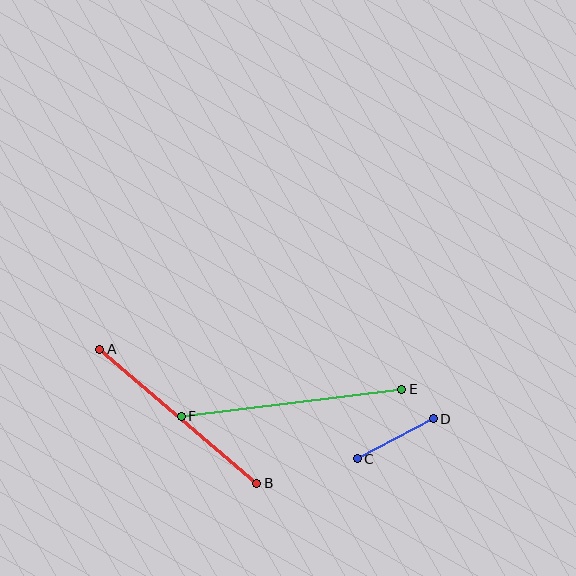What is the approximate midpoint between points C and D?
The midpoint is at approximately (395, 439) pixels.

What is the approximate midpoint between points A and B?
The midpoint is at approximately (178, 416) pixels.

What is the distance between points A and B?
The distance is approximately 207 pixels.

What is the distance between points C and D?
The distance is approximately 86 pixels.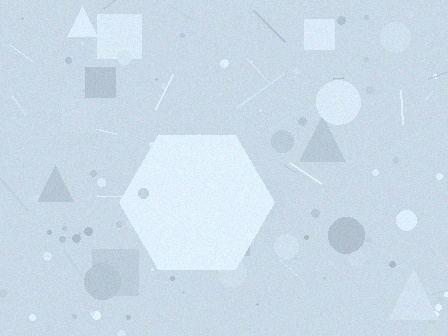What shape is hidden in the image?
A hexagon is hidden in the image.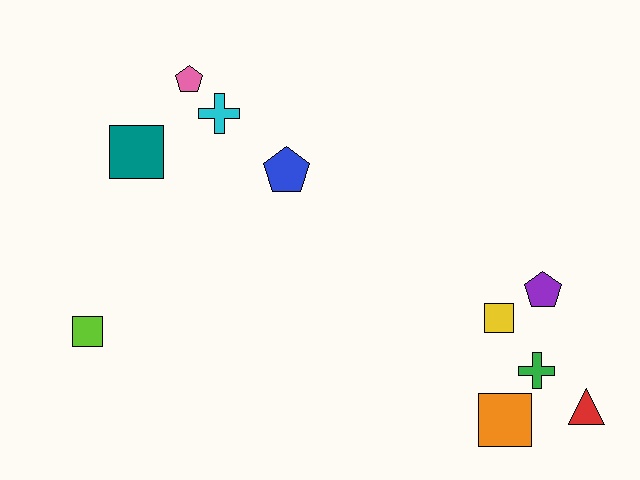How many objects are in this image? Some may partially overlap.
There are 10 objects.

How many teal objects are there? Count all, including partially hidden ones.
There is 1 teal object.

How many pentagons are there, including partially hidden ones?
There are 3 pentagons.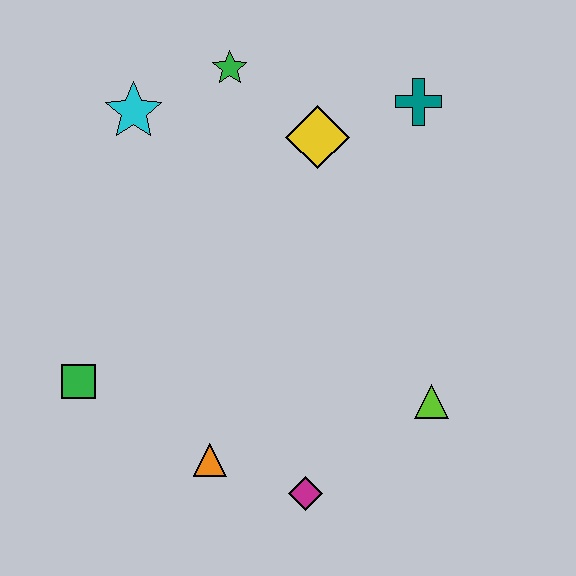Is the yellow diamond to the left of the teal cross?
Yes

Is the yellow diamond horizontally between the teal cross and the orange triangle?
Yes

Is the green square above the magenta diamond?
Yes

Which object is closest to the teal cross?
The yellow diamond is closest to the teal cross.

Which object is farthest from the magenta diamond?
The green star is farthest from the magenta diamond.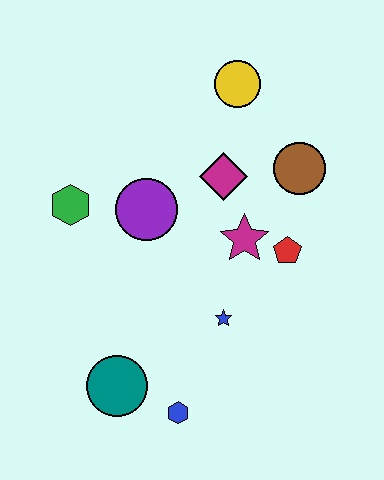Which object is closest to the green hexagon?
The purple circle is closest to the green hexagon.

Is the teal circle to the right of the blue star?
No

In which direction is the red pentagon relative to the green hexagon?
The red pentagon is to the right of the green hexagon.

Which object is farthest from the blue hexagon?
The yellow circle is farthest from the blue hexagon.